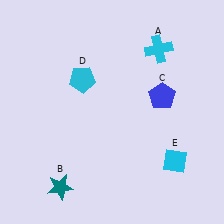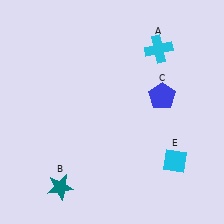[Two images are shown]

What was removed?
The cyan pentagon (D) was removed in Image 2.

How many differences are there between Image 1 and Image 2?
There is 1 difference between the two images.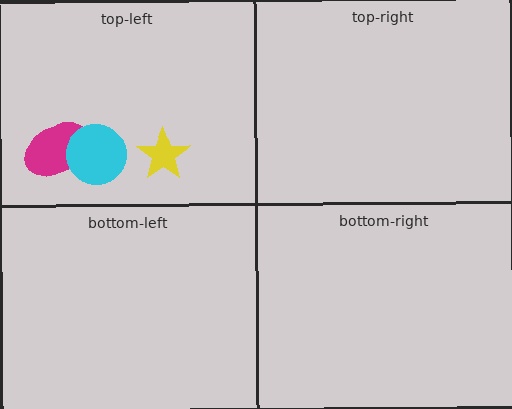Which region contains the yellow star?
The top-left region.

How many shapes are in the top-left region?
3.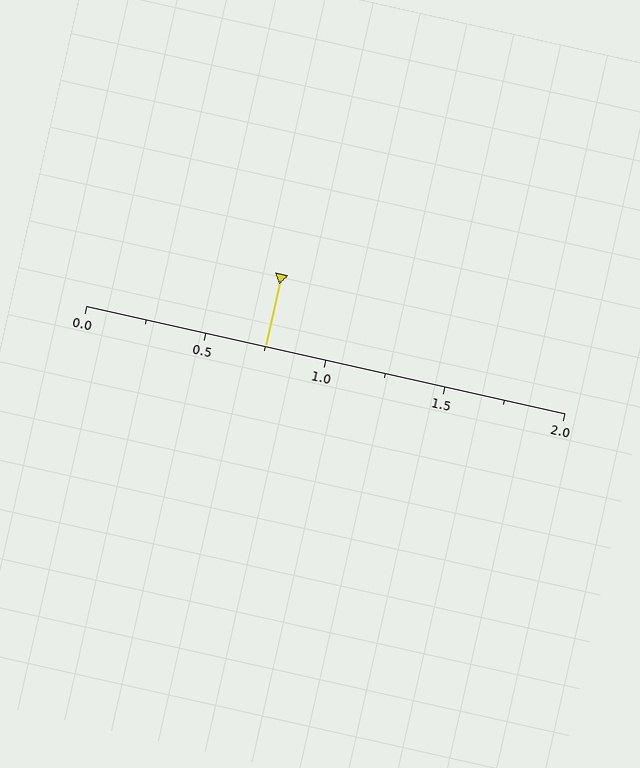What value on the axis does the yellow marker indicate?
The marker indicates approximately 0.75.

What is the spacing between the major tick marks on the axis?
The major ticks are spaced 0.5 apart.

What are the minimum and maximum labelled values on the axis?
The axis runs from 0.0 to 2.0.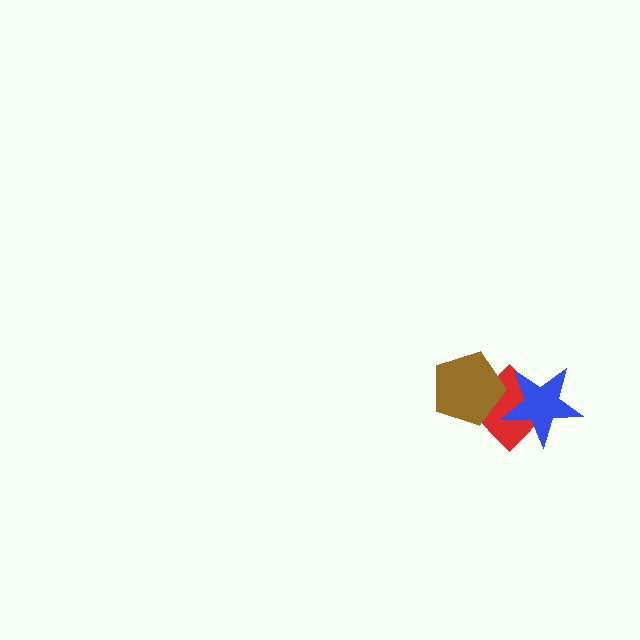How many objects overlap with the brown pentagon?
1 object overlaps with the brown pentagon.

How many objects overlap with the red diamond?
2 objects overlap with the red diamond.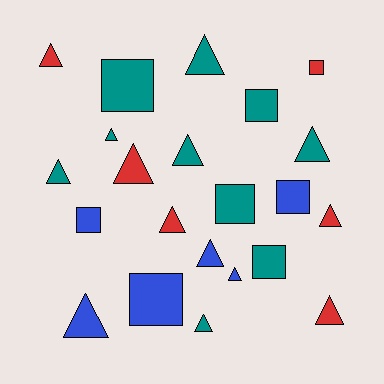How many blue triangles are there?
There are 3 blue triangles.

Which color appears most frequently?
Teal, with 10 objects.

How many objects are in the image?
There are 22 objects.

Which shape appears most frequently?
Triangle, with 14 objects.